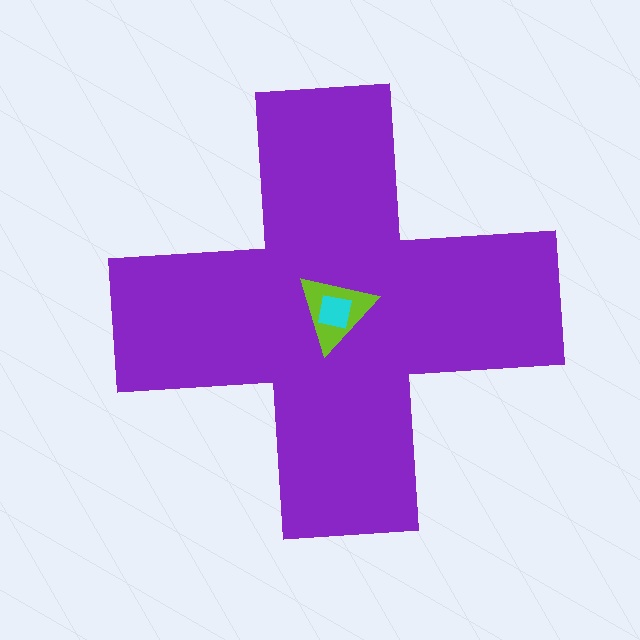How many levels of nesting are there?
3.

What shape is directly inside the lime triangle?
The cyan square.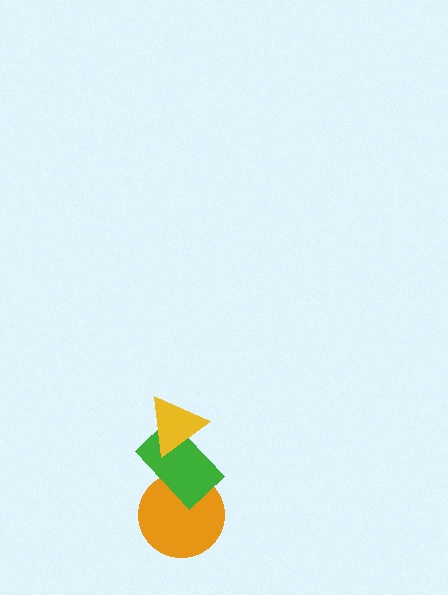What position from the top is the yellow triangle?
The yellow triangle is 1st from the top.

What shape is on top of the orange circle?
The green rectangle is on top of the orange circle.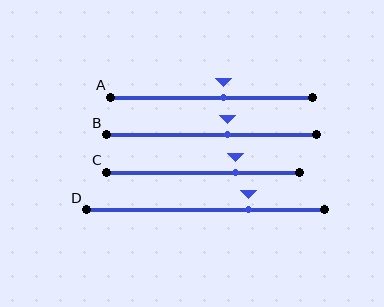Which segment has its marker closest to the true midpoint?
Segment A has its marker closest to the true midpoint.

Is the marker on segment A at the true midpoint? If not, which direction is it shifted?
No, the marker on segment A is shifted to the right by about 6% of the segment length.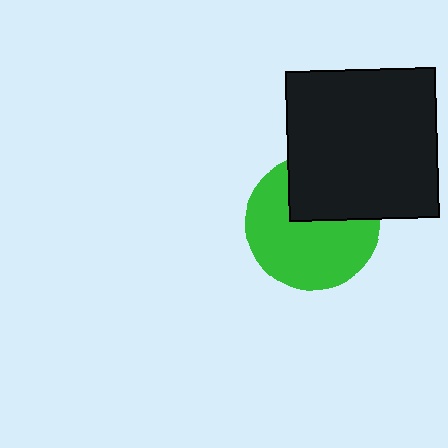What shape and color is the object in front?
The object in front is a black square.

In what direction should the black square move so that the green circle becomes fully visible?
The black square should move up. That is the shortest direction to clear the overlap and leave the green circle fully visible.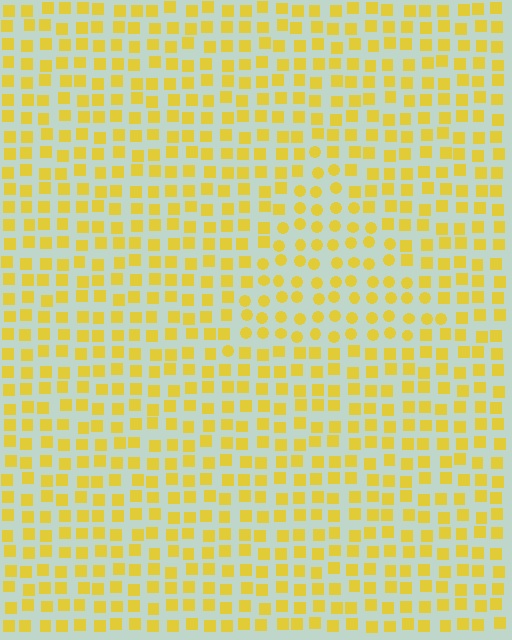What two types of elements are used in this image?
The image uses circles inside the triangle region and squares outside it.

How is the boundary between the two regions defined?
The boundary is defined by a change in element shape: circles inside vs. squares outside. All elements share the same color and spacing.